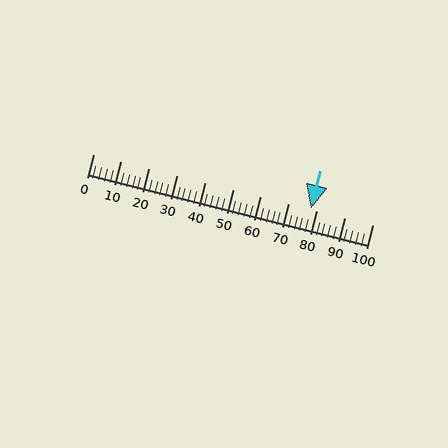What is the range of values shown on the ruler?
The ruler shows values from 0 to 100.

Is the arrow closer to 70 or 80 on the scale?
The arrow is closer to 80.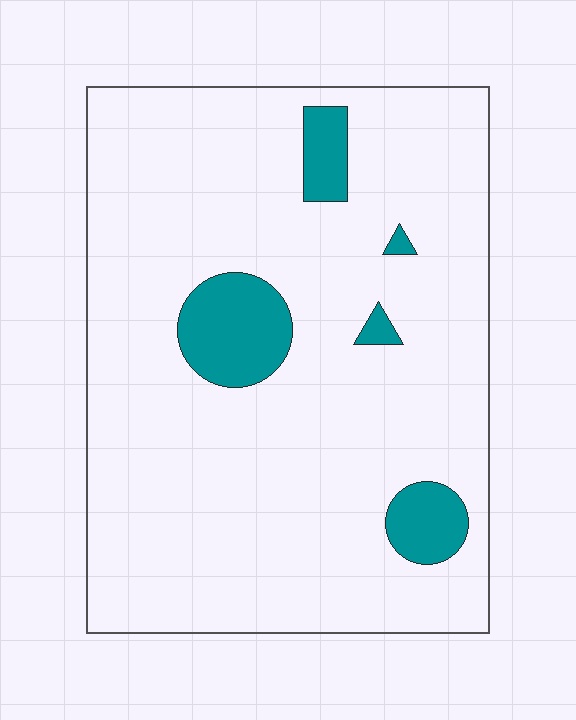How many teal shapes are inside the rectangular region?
5.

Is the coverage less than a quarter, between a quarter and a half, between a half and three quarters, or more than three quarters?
Less than a quarter.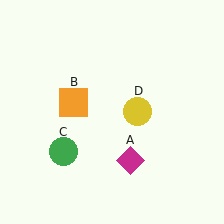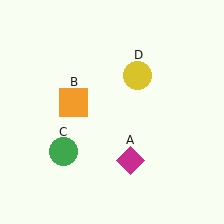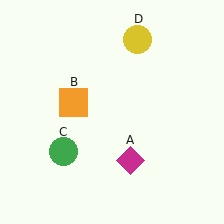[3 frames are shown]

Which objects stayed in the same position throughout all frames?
Magenta diamond (object A) and orange square (object B) and green circle (object C) remained stationary.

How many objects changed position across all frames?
1 object changed position: yellow circle (object D).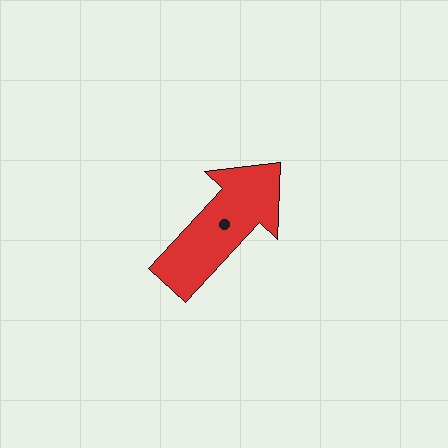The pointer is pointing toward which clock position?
Roughly 1 o'clock.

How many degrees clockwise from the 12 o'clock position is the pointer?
Approximately 43 degrees.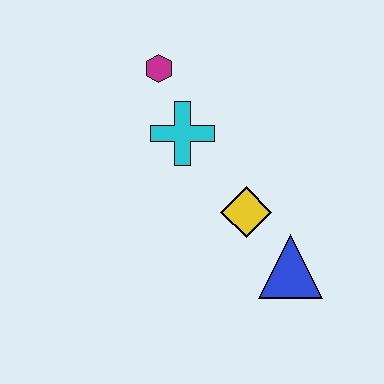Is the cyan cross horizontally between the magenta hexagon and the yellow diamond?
Yes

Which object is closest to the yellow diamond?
The blue triangle is closest to the yellow diamond.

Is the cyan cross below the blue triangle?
No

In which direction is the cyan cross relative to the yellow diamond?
The cyan cross is above the yellow diamond.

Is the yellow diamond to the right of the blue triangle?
No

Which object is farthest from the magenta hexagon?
The blue triangle is farthest from the magenta hexagon.